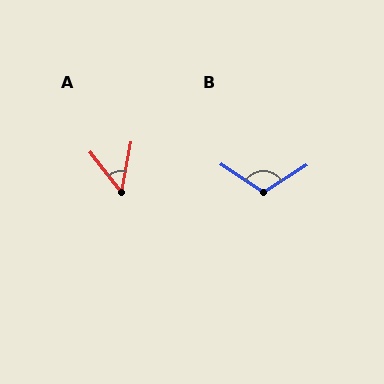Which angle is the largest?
B, at approximately 114 degrees.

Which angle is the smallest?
A, at approximately 49 degrees.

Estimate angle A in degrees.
Approximately 49 degrees.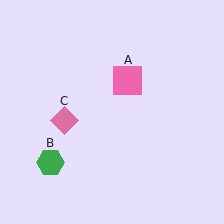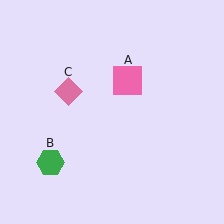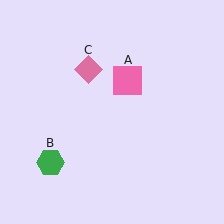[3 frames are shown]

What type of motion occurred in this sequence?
The pink diamond (object C) rotated clockwise around the center of the scene.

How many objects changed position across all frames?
1 object changed position: pink diamond (object C).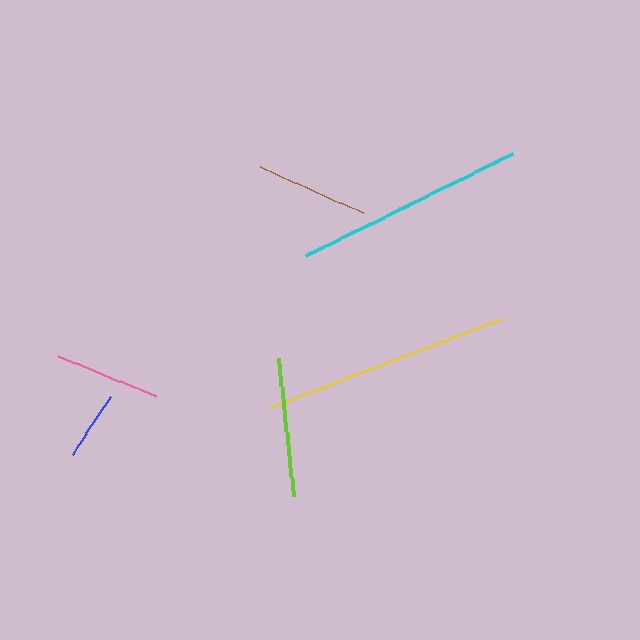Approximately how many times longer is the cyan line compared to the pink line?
The cyan line is approximately 2.2 times the length of the pink line.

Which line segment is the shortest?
The blue line is the shortest at approximately 69 pixels.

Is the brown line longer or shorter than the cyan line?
The cyan line is longer than the brown line.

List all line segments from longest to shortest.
From longest to shortest: yellow, cyan, lime, brown, pink, blue.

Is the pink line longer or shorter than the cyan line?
The cyan line is longer than the pink line.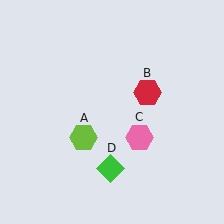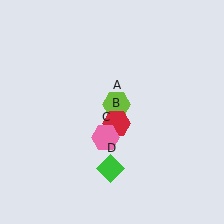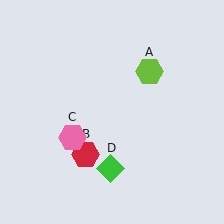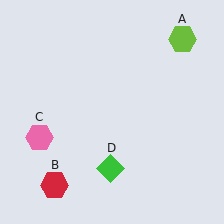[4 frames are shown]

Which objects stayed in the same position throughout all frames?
Green diamond (object D) remained stationary.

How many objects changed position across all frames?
3 objects changed position: lime hexagon (object A), red hexagon (object B), pink hexagon (object C).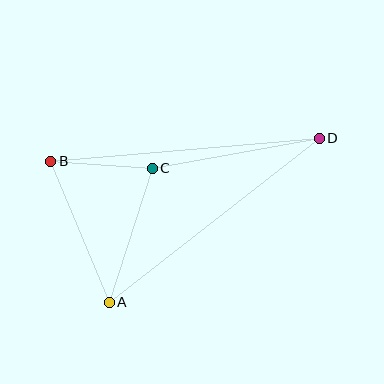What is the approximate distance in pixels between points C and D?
The distance between C and D is approximately 170 pixels.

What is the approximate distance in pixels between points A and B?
The distance between A and B is approximately 153 pixels.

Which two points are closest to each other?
Points B and C are closest to each other.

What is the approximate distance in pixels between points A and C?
The distance between A and C is approximately 141 pixels.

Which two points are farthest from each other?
Points B and D are farthest from each other.